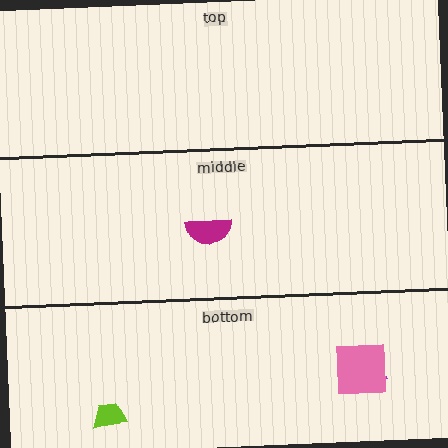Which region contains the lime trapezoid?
The bottom region.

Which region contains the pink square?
The bottom region.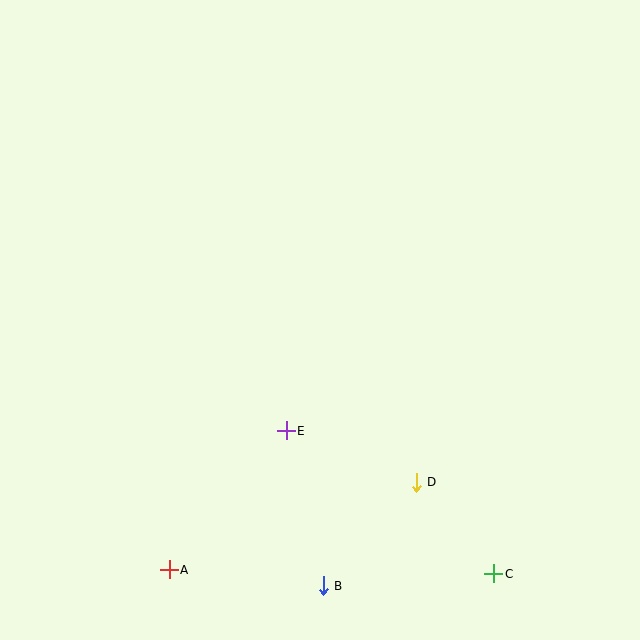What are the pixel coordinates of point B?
Point B is at (323, 586).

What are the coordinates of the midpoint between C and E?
The midpoint between C and E is at (390, 502).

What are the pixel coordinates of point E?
Point E is at (286, 431).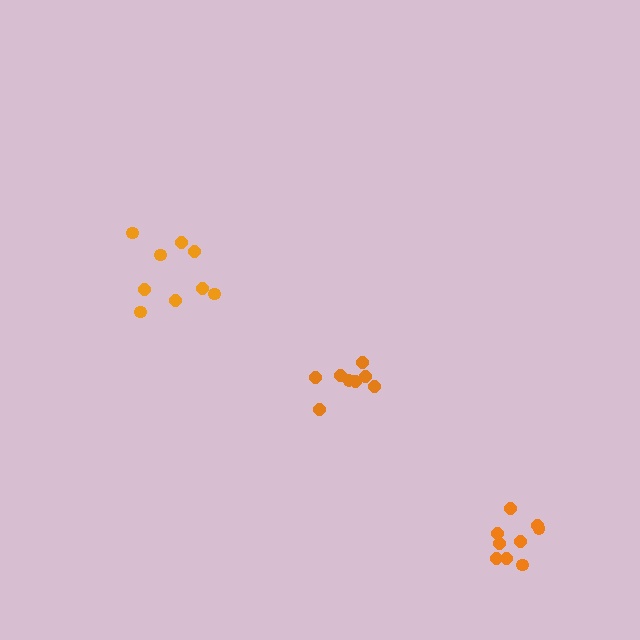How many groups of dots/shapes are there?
There are 3 groups.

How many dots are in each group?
Group 1: 9 dots, Group 2: 8 dots, Group 3: 9 dots (26 total).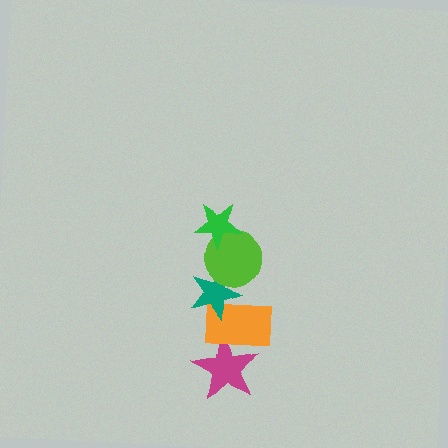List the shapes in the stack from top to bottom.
From top to bottom: the green star, the lime circle, the teal star, the orange rectangle, the magenta star.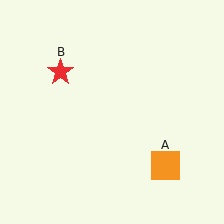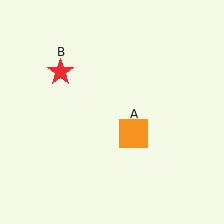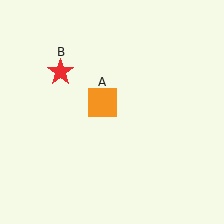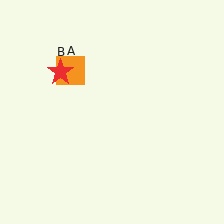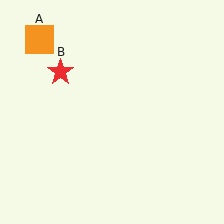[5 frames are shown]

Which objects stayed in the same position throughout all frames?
Red star (object B) remained stationary.